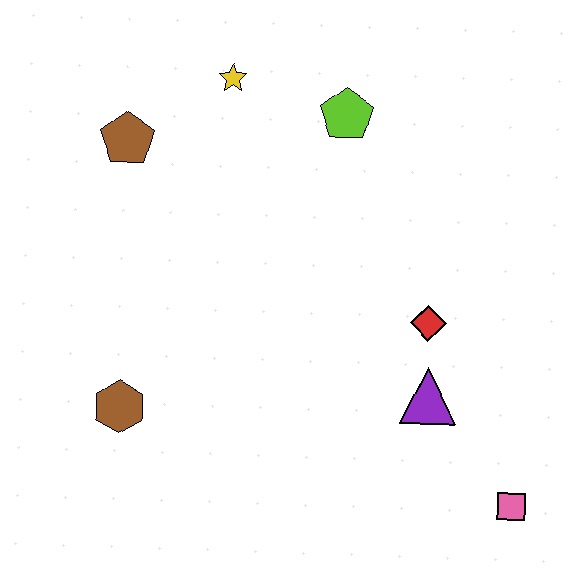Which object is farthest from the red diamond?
The brown pentagon is farthest from the red diamond.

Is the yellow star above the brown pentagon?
Yes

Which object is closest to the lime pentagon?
The yellow star is closest to the lime pentagon.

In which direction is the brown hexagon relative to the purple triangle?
The brown hexagon is to the left of the purple triangle.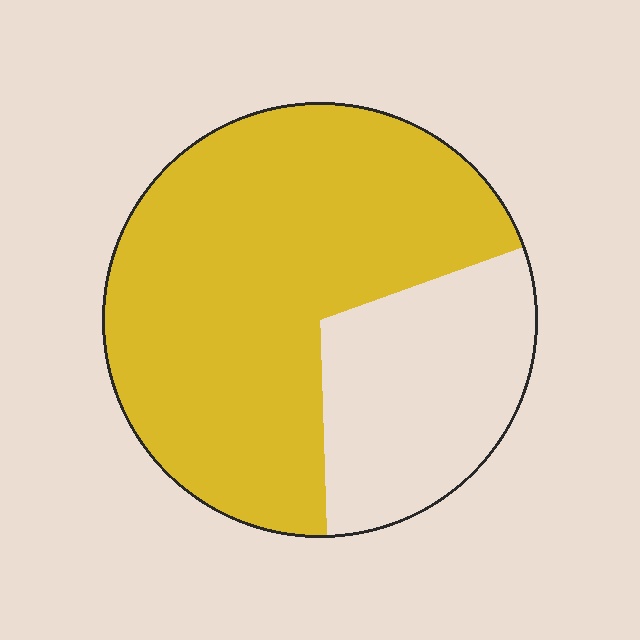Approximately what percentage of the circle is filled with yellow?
Approximately 70%.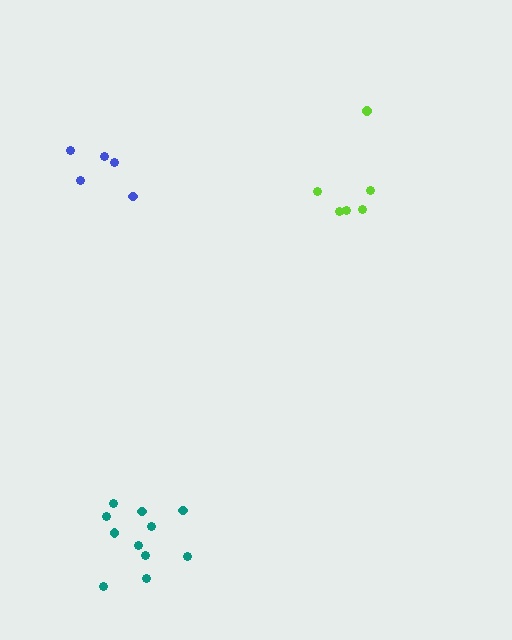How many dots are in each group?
Group 1: 6 dots, Group 2: 5 dots, Group 3: 11 dots (22 total).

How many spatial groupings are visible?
There are 3 spatial groupings.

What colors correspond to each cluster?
The clusters are colored: lime, blue, teal.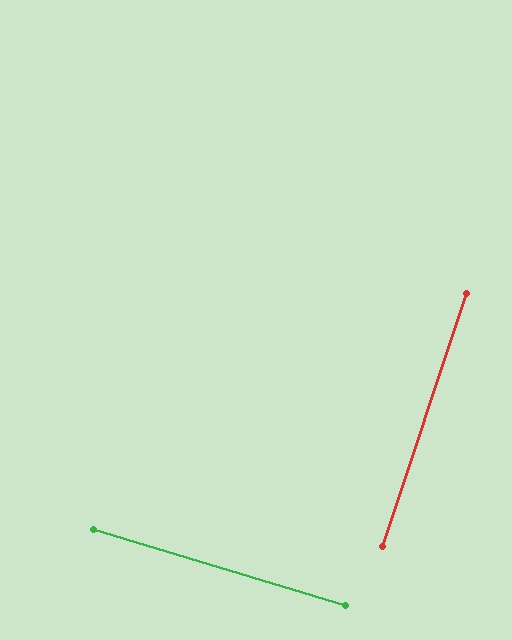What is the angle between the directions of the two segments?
Approximately 89 degrees.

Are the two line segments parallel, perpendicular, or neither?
Perpendicular — they meet at approximately 89°.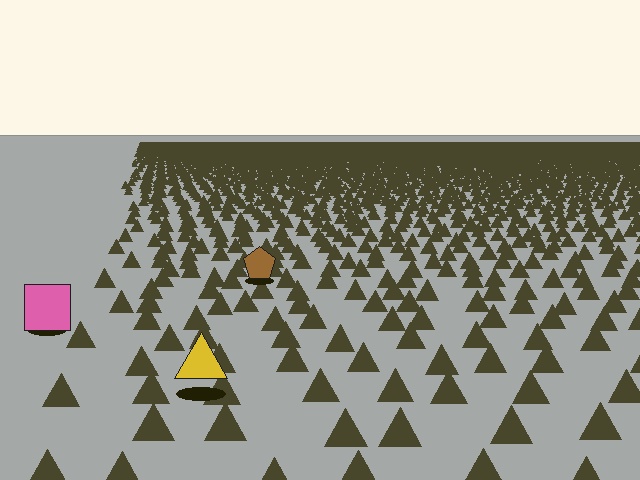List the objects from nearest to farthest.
From nearest to farthest: the yellow triangle, the pink square, the brown pentagon.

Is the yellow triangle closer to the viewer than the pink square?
Yes. The yellow triangle is closer — you can tell from the texture gradient: the ground texture is coarser near it.